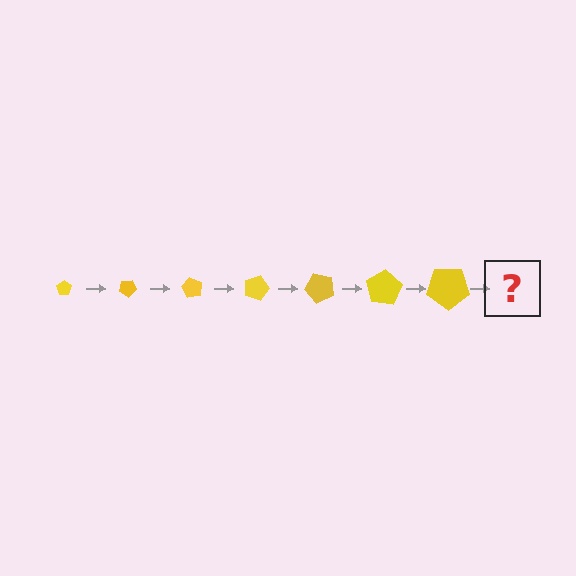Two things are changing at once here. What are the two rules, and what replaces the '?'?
The two rules are that the pentagon grows larger each step and it rotates 30 degrees each step. The '?' should be a pentagon, larger than the previous one and rotated 210 degrees from the start.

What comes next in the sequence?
The next element should be a pentagon, larger than the previous one and rotated 210 degrees from the start.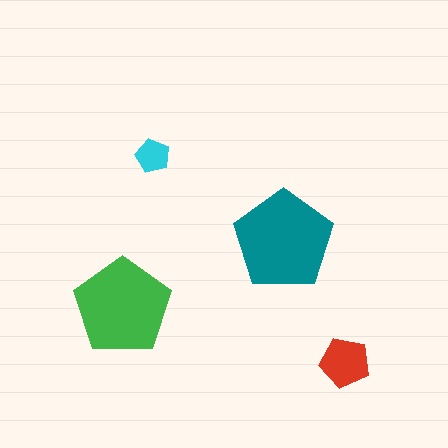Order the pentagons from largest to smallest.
the teal one, the green one, the red one, the cyan one.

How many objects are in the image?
There are 4 objects in the image.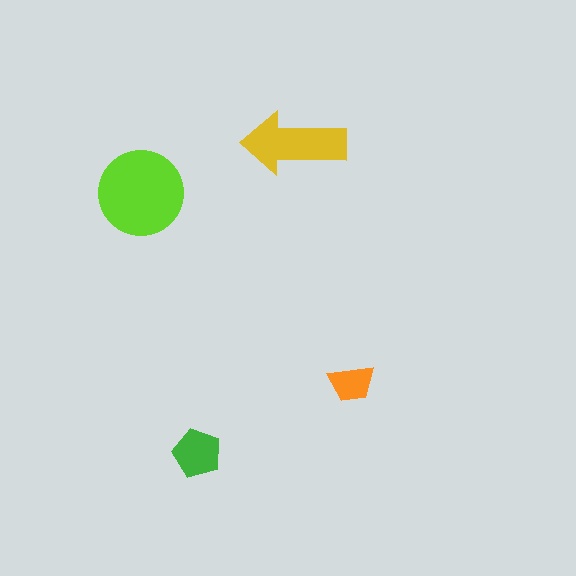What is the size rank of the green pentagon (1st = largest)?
3rd.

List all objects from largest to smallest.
The lime circle, the yellow arrow, the green pentagon, the orange trapezoid.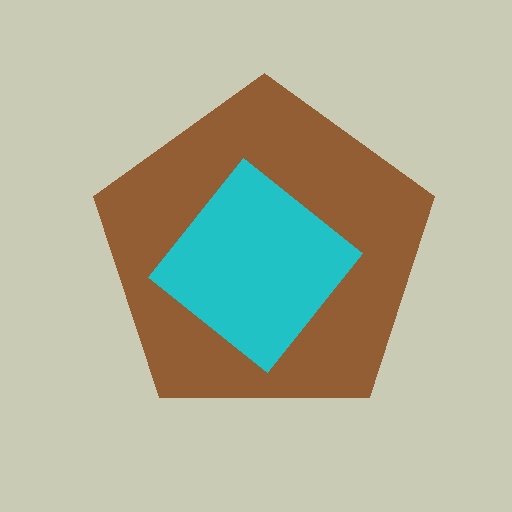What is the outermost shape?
The brown pentagon.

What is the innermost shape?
The cyan diamond.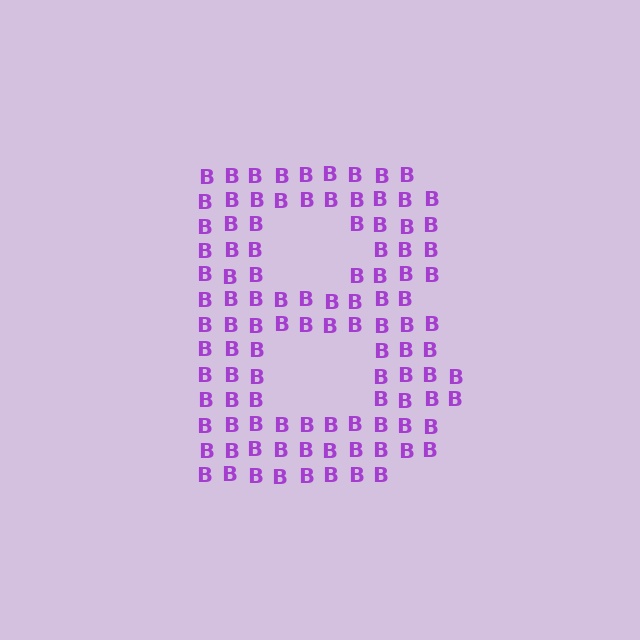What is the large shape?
The large shape is the letter B.